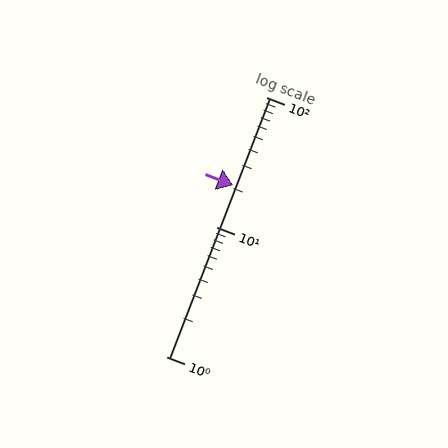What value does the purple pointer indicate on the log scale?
The pointer indicates approximately 21.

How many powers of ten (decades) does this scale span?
The scale spans 2 decades, from 1 to 100.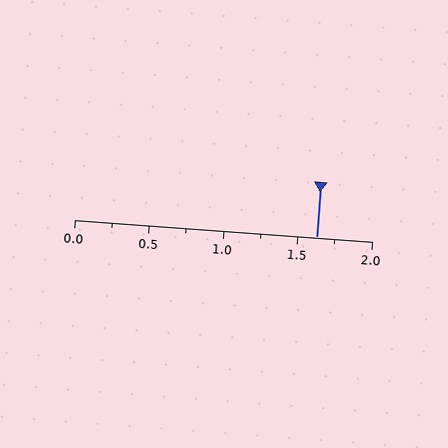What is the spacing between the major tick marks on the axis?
The major ticks are spaced 0.5 apart.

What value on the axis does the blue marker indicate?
The marker indicates approximately 1.62.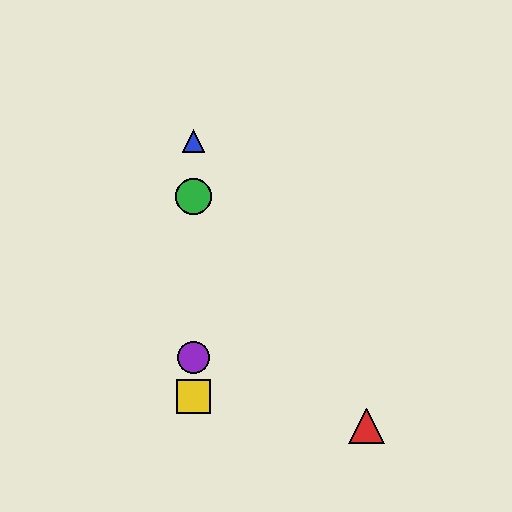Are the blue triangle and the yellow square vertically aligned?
Yes, both are at x≈193.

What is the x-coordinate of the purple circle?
The purple circle is at x≈193.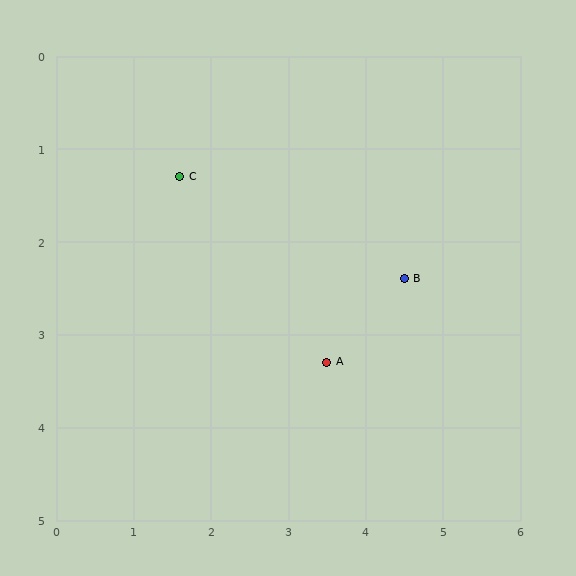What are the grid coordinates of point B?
Point B is at approximately (4.5, 2.4).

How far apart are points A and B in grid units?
Points A and B are about 1.3 grid units apart.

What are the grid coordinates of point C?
Point C is at approximately (1.6, 1.3).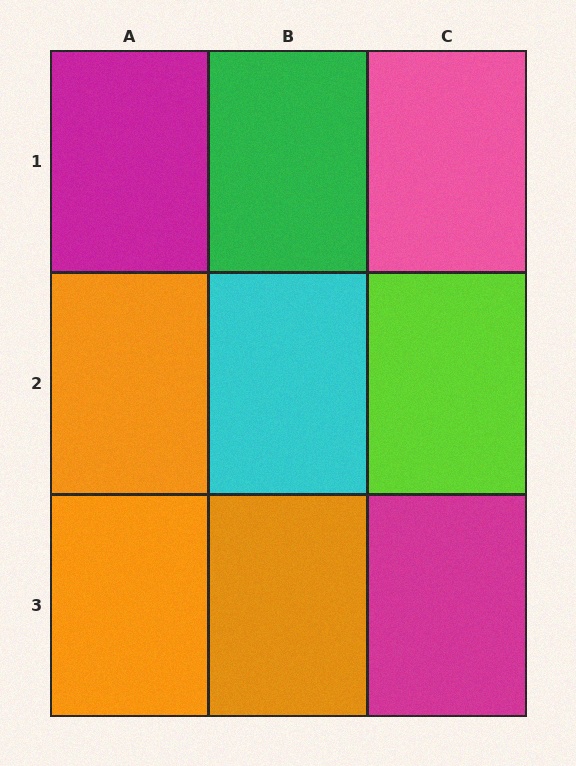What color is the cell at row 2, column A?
Orange.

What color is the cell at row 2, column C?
Lime.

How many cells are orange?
3 cells are orange.